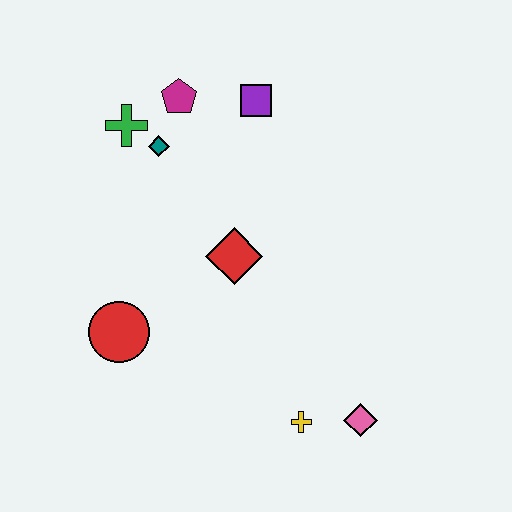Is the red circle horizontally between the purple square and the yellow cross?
No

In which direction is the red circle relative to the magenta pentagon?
The red circle is below the magenta pentagon.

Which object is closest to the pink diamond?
The yellow cross is closest to the pink diamond.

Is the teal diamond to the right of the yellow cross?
No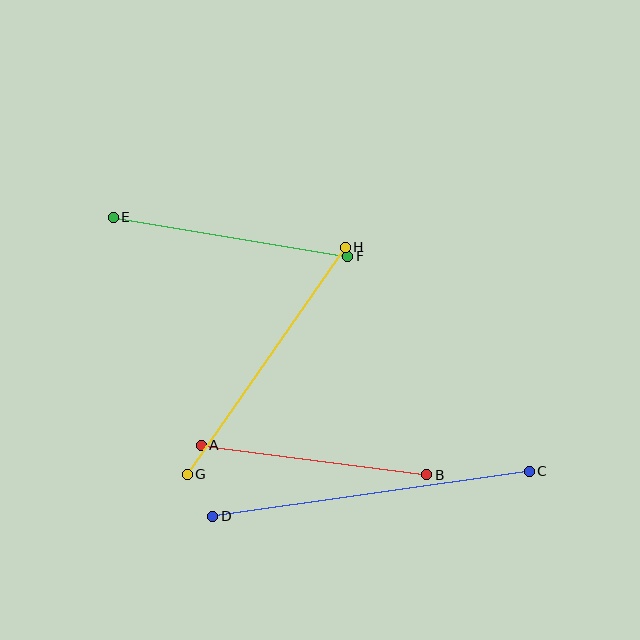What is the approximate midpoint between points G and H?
The midpoint is at approximately (266, 361) pixels.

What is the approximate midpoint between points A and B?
The midpoint is at approximately (314, 460) pixels.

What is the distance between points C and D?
The distance is approximately 320 pixels.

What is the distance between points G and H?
The distance is approximately 276 pixels.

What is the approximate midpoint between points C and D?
The midpoint is at approximately (371, 494) pixels.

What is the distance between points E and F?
The distance is approximately 238 pixels.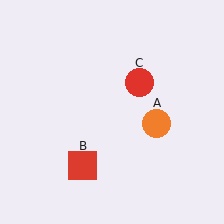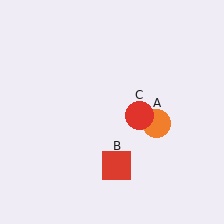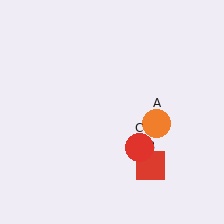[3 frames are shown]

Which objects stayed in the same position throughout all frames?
Orange circle (object A) remained stationary.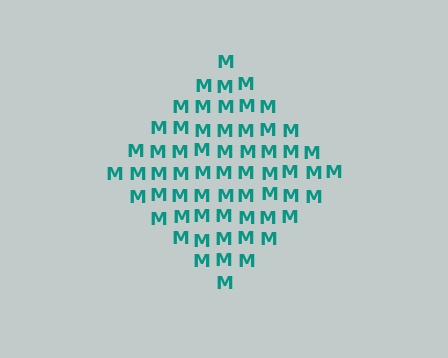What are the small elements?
The small elements are letter M's.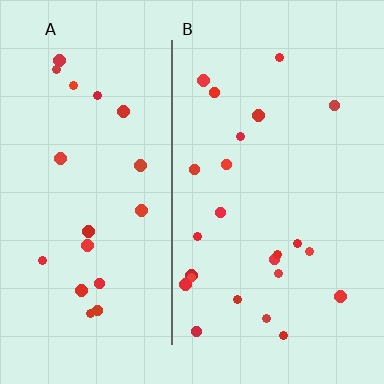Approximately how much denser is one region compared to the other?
Approximately 1.2× — region B over region A.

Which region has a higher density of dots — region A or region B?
B (the right).